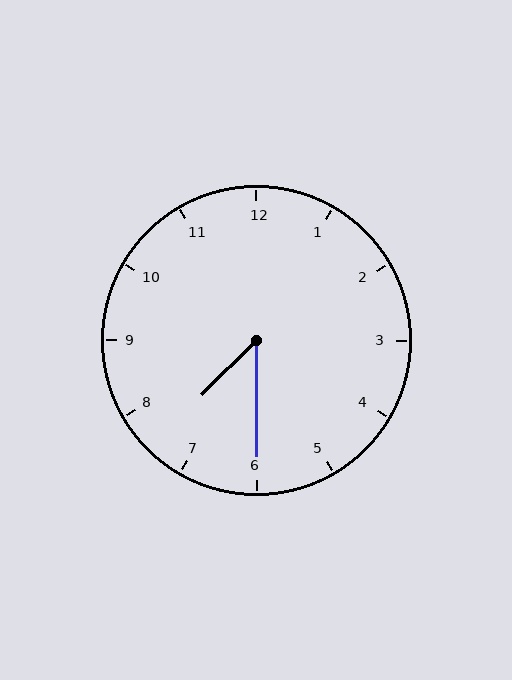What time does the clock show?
7:30.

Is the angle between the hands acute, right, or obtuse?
It is acute.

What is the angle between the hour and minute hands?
Approximately 45 degrees.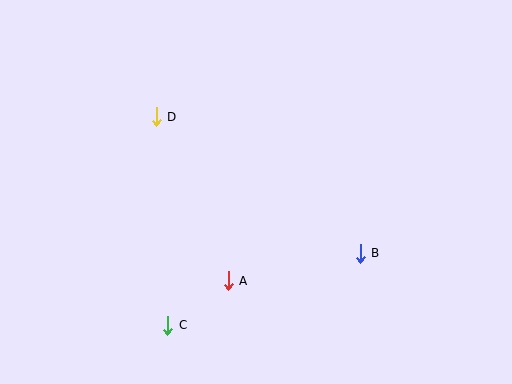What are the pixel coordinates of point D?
Point D is at (156, 117).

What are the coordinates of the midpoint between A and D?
The midpoint between A and D is at (192, 199).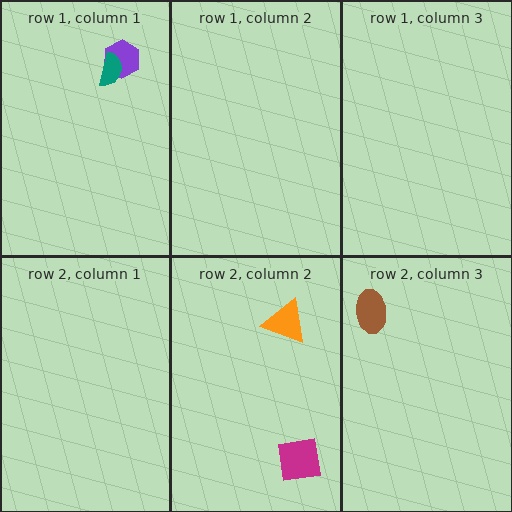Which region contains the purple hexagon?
The row 1, column 1 region.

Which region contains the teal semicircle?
The row 1, column 1 region.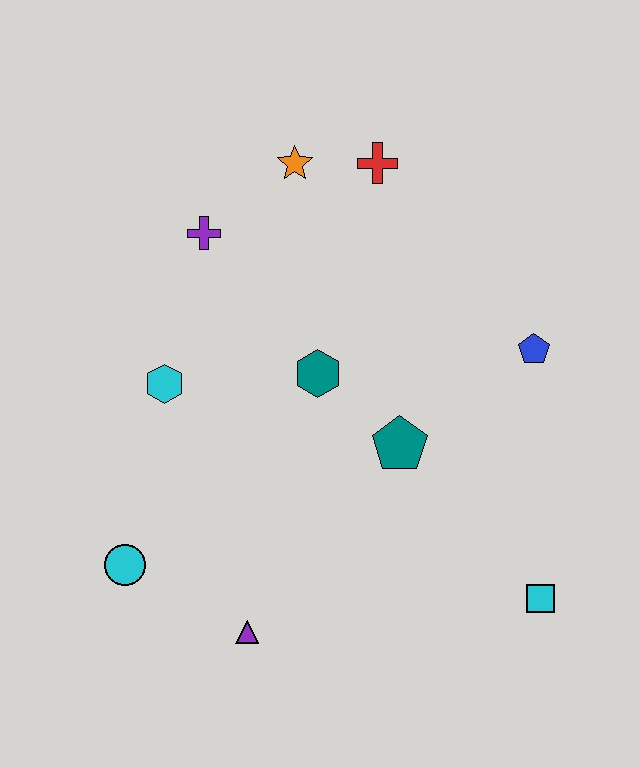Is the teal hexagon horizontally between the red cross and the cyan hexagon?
Yes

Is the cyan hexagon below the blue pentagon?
Yes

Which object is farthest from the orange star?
The cyan square is farthest from the orange star.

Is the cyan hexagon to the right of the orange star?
No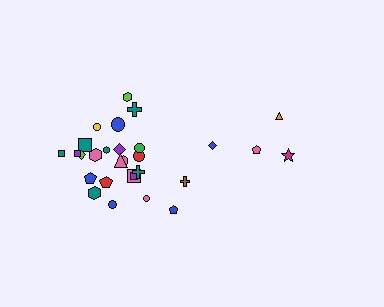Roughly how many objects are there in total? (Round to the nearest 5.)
Roughly 30 objects in total.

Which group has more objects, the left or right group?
The left group.